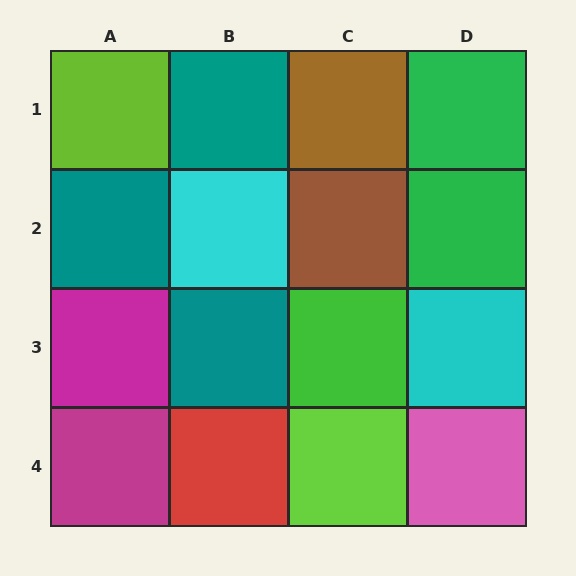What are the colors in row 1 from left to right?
Lime, teal, brown, green.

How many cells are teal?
3 cells are teal.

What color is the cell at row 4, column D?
Pink.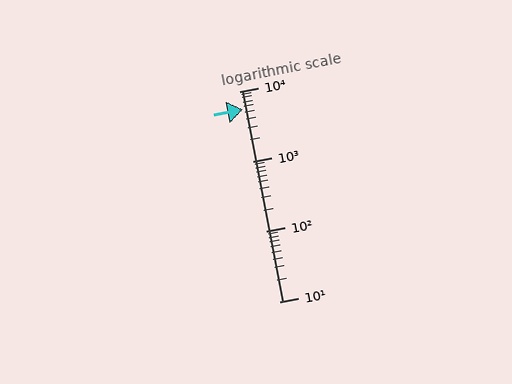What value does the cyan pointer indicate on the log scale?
The pointer indicates approximately 5500.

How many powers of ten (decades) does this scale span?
The scale spans 3 decades, from 10 to 10000.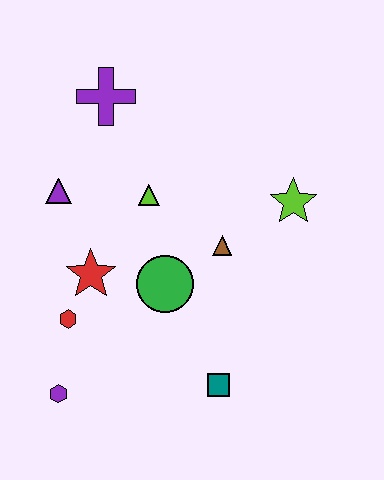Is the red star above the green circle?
Yes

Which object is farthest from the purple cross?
The teal square is farthest from the purple cross.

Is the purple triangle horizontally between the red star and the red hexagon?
No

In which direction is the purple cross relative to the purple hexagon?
The purple cross is above the purple hexagon.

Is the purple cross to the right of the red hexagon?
Yes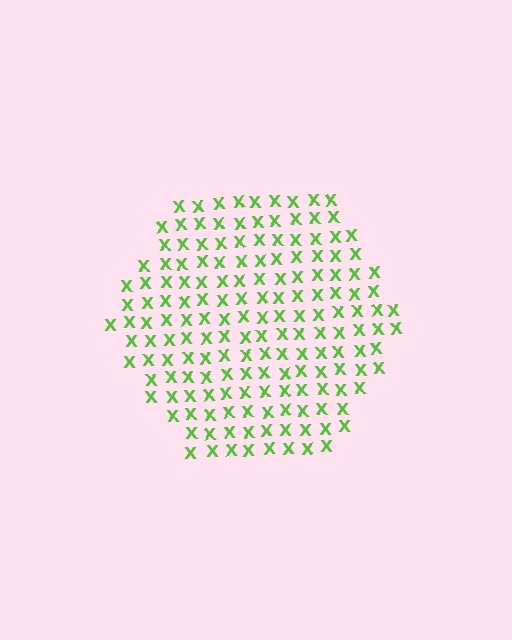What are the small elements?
The small elements are letter X's.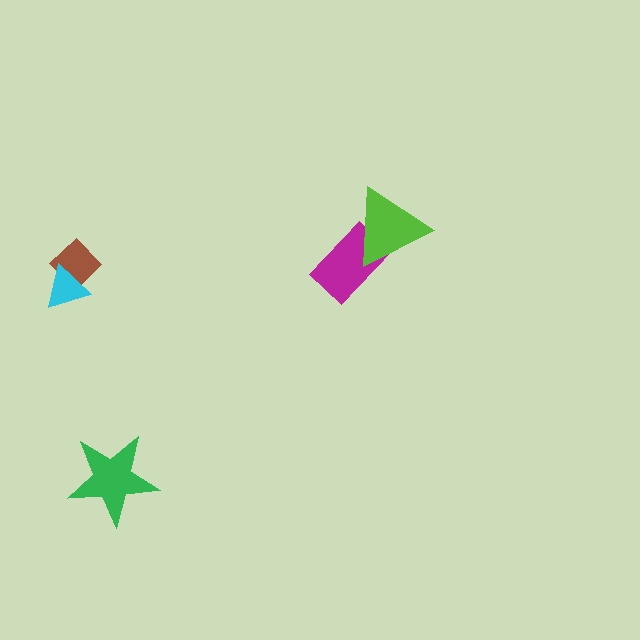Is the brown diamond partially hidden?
Yes, it is partially covered by another shape.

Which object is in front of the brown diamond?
The cyan triangle is in front of the brown diamond.